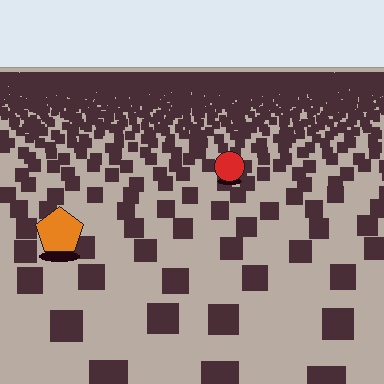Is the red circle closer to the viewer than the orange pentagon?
No. The orange pentagon is closer — you can tell from the texture gradient: the ground texture is coarser near it.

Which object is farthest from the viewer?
The red circle is farthest from the viewer. It appears smaller and the ground texture around it is denser.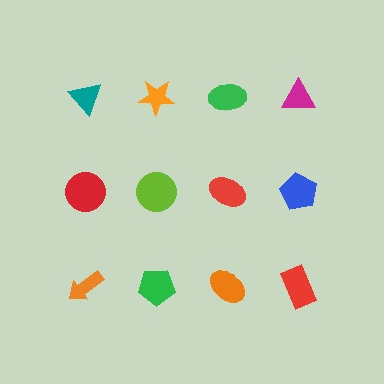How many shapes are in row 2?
4 shapes.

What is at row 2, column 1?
A red circle.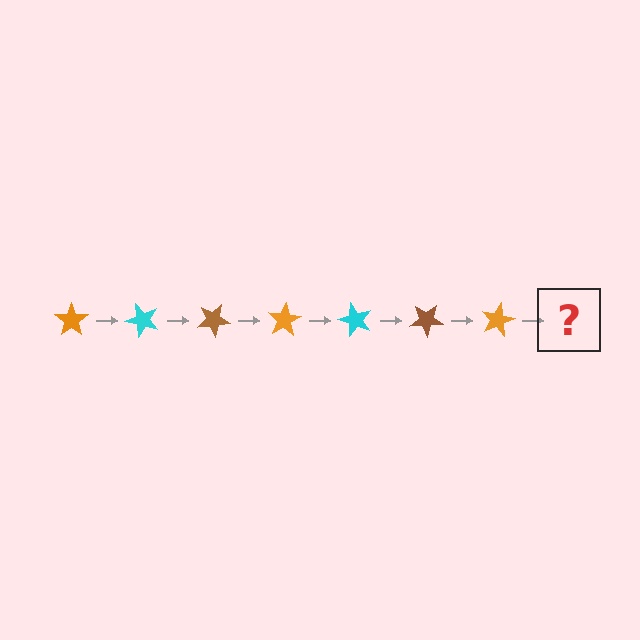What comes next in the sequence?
The next element should be a cyan star, rotated 350 degrees from the start.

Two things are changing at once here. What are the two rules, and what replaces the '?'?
The two rules are that it rotates 50 degrees each step and the color cycles through orange, cyan, and brown. The '?' should be a cyan star, rotated 350 degrees from the start.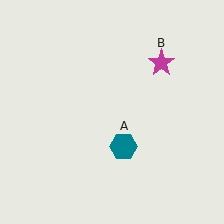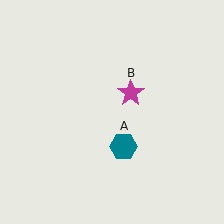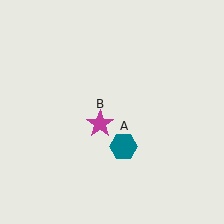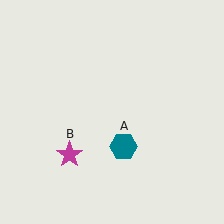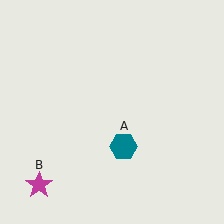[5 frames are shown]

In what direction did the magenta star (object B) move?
The magenta star (object B) moved down and to the left.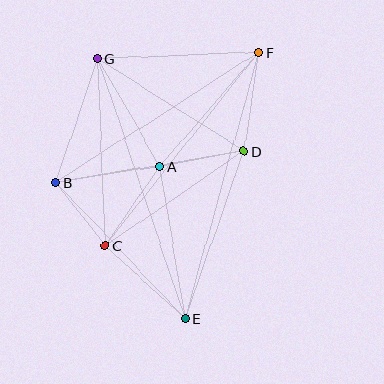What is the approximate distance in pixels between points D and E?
The distance between D and E is approximately 178 pixels.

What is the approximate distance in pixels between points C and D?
The distance between C and D is approximately 168 pixels.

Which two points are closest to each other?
Points B and C are closest to each other.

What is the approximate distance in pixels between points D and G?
The distance between D and G is approximately 173 pixels.